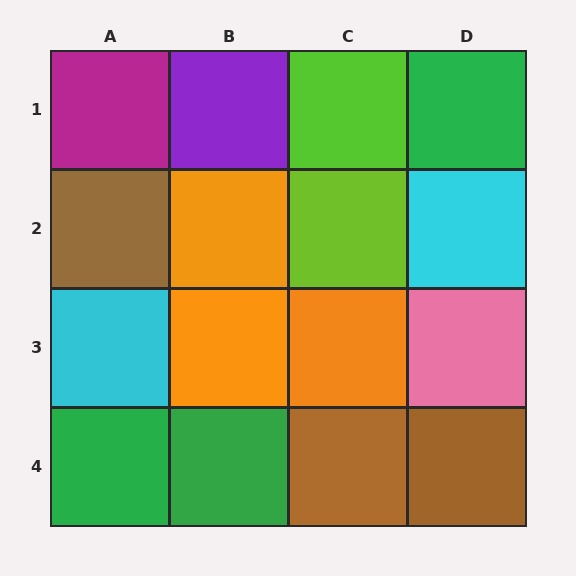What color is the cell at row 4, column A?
Green.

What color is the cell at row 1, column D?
Green.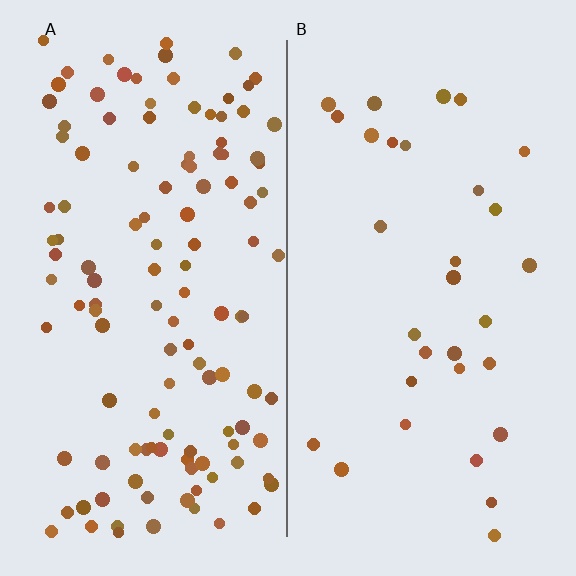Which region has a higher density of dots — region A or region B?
A (the left).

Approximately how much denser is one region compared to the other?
Approximately 4.0× — region A over region B.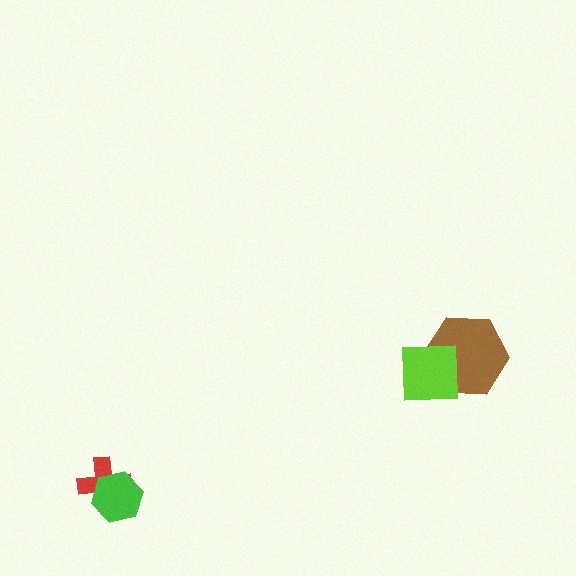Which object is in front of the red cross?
The green hexagon is in front of the red cross.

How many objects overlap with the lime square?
1 object overlaps with the lime square.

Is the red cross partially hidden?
Yes, it is partially covered by another shape.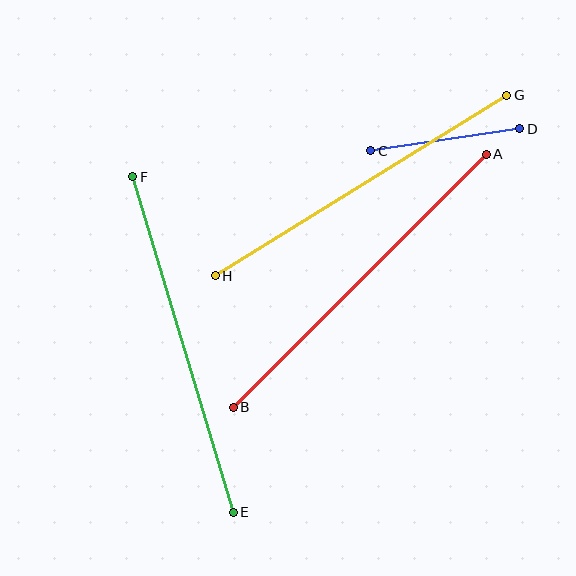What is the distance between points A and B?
The distance is approximately 357 pixels.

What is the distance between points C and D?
The distance is approximately 150 pixels.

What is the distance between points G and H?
The distance is approximately 343 pixels.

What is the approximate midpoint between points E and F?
The midpoint is at approximately (183, 345) pixels.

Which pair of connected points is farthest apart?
Points A and B are farthest apart.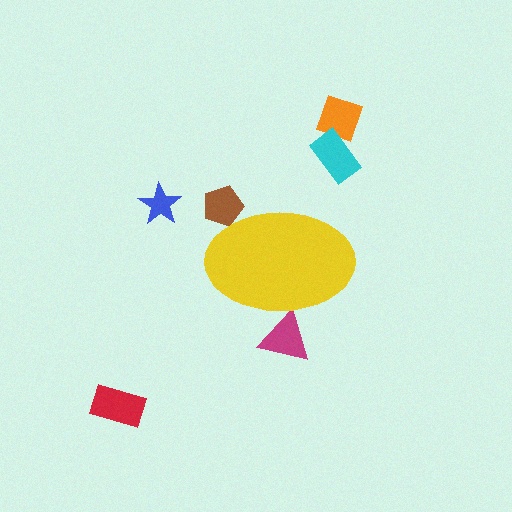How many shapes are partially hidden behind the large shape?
2 shapes are partially hidden.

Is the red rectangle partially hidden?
No, the red rectangle is fully visible.